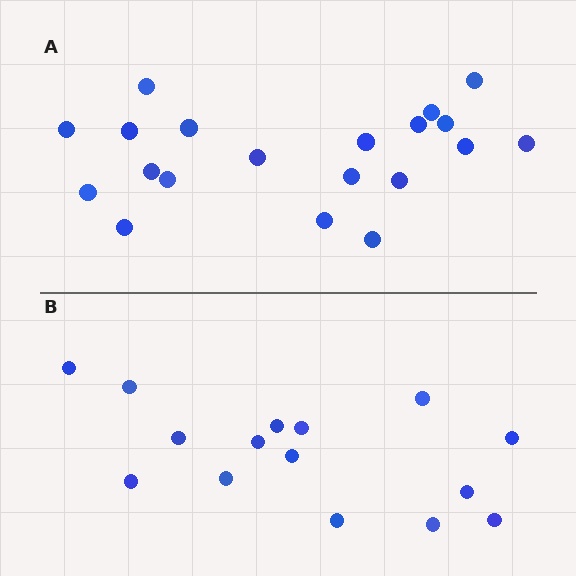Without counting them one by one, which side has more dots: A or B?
Region A (the top region) has more dots.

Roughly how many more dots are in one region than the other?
Region A has about 5 more dots than region B.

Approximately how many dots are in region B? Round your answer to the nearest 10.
About 20 dots. (The exact count is 15, which rounds to 20.)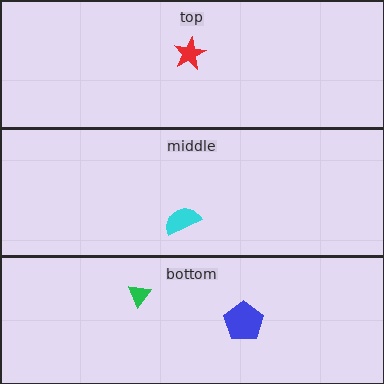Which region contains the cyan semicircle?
The middle region.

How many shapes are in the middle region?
1.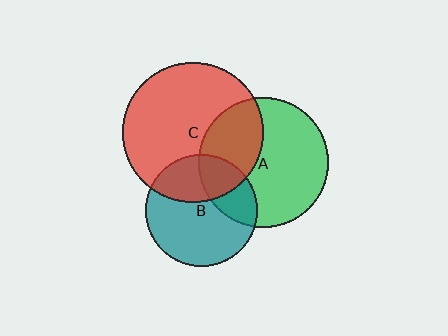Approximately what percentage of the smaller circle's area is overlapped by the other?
Approximately 35%.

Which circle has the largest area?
Circle C (red).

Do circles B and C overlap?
Yes.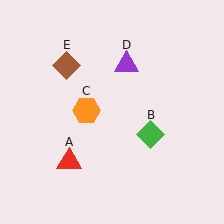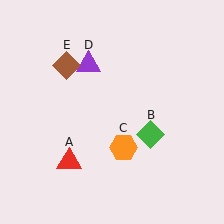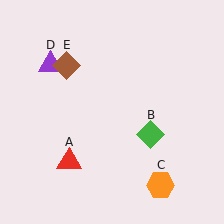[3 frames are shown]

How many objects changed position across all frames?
2 objects changed position: orange hexagon (object C), purple triangle (object D).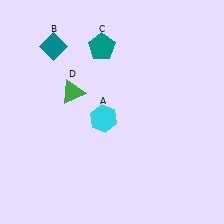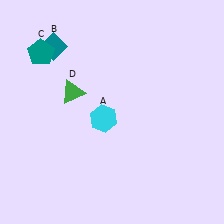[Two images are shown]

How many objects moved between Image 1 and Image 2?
1 object moved between the two images.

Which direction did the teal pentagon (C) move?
The teal pentagon (C) moved left.